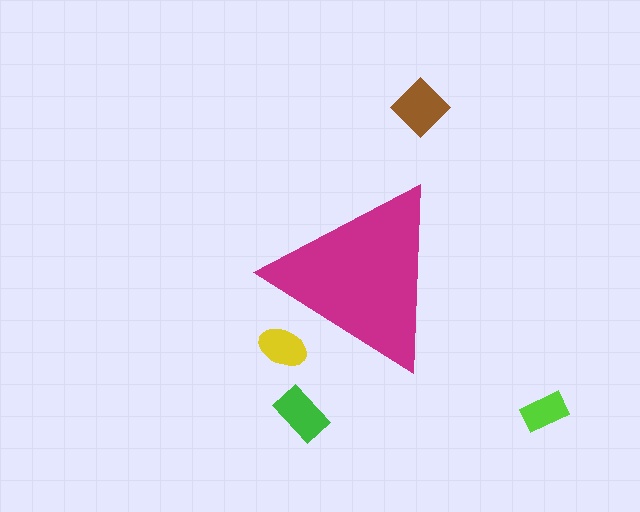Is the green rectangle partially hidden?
No, the green rectangle is fully visible.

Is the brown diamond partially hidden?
No, the brown diamond is fully visible.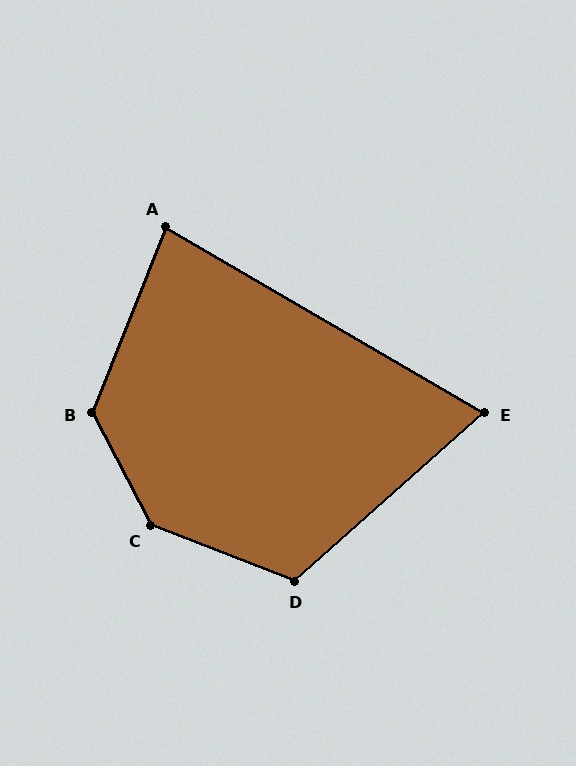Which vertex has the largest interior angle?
C, at approximately 138 degrees.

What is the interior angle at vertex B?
Approximately 131 degrees (obtuse).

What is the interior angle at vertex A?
Approximately 81 degrees (acute).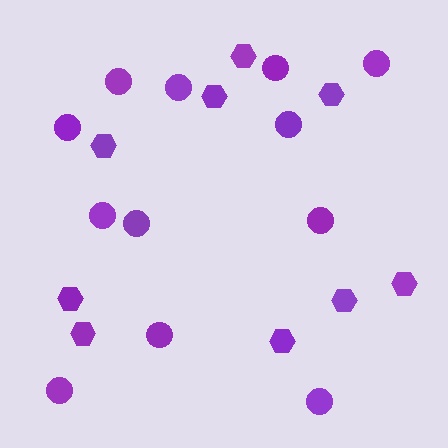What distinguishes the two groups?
There are 2 groups: one group of circles (12) and one group of hexagons (9).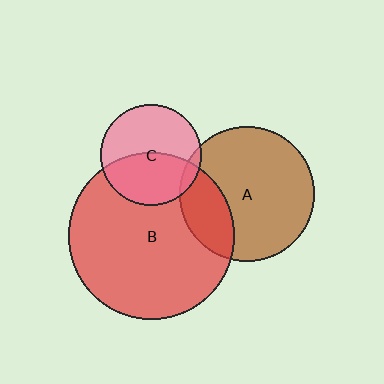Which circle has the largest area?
Circle B (red).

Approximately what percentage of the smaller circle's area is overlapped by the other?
Approximately 5%.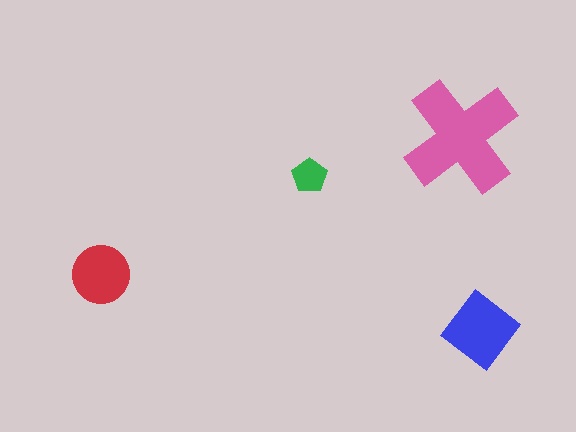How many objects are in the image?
There are 4 objects in the image.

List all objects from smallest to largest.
The green pentagon, the red circle, the blue diamond, the pink cross.